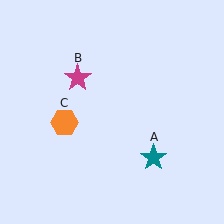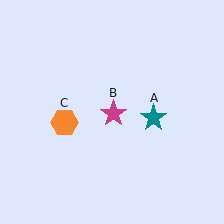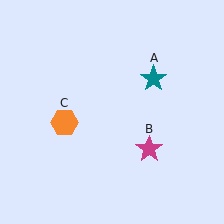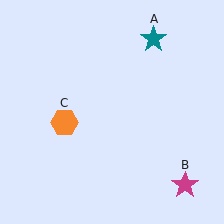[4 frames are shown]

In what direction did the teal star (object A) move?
The teal star (object A) moved up.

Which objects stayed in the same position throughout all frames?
Orange hexagon (object C) remained stationary.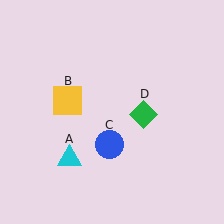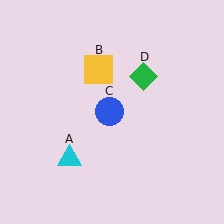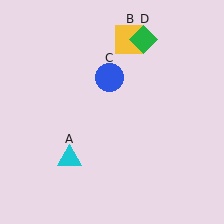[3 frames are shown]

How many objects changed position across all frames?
3 objects changed position: yellow square (object B), blue circle (object C), green diamond (object D).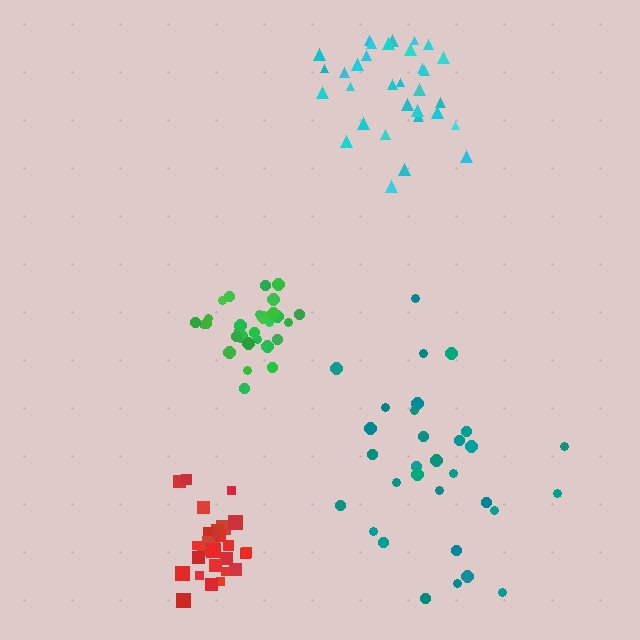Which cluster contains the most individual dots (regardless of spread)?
Cyan (32).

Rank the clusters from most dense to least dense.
red, green, cyan, teal.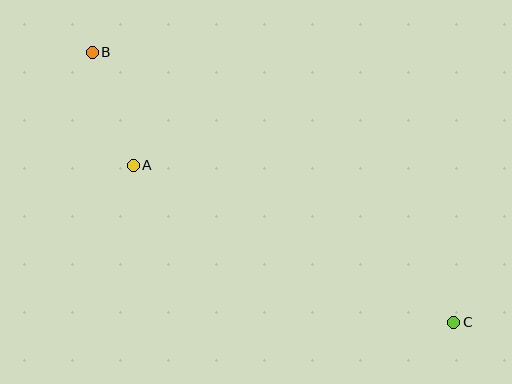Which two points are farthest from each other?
Points B and C are farthest from each other.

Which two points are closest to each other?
Points A and B are closest to each other.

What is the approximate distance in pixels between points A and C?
The distance between A and C is approximately 357 pixels.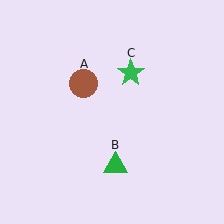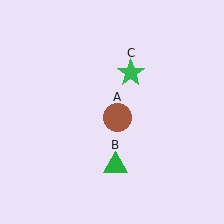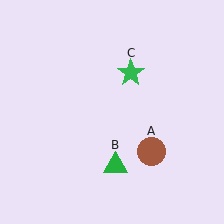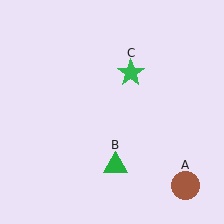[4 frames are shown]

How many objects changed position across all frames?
1 object changed position: brown circle (object A).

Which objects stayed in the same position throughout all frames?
Green triangle (object B) and green star (object C) remained stationary.